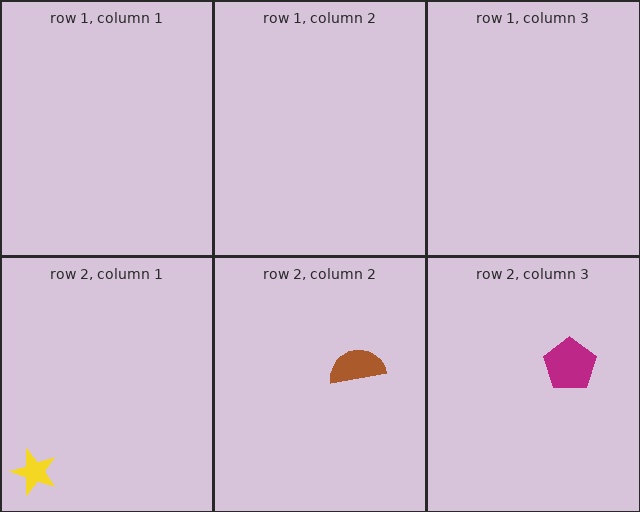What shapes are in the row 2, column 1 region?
The yellow star.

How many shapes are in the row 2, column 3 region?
1.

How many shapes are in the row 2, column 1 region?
1.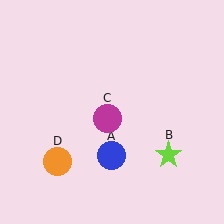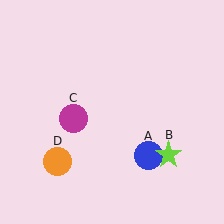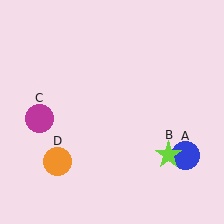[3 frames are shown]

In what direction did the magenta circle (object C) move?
The magenta circle (object C) moved left.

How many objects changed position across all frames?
2 objects changed position: blue circle (object A), magenta circle (object C).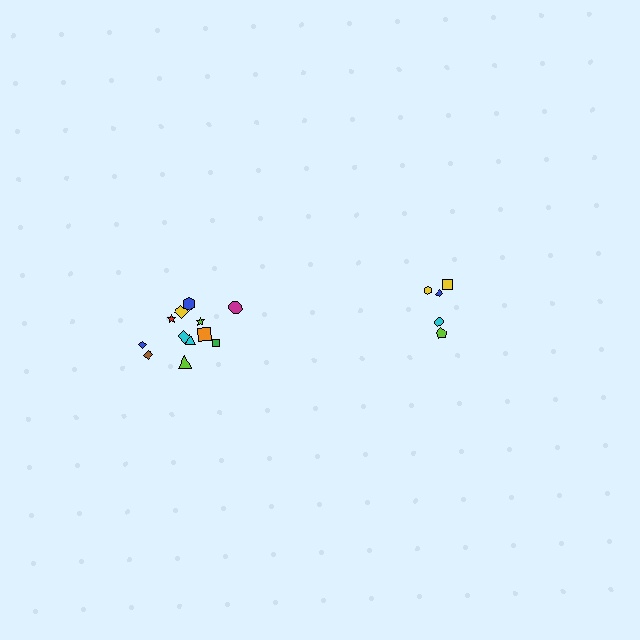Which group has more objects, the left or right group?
The left group.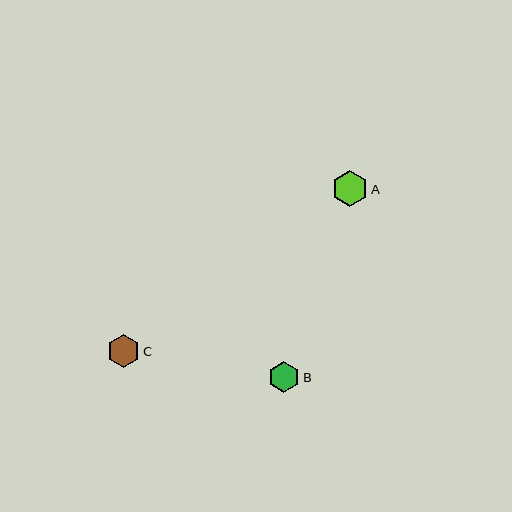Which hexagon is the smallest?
Hexagon B is the smallest with a size of approximately 32 pixels.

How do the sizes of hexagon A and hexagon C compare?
Hexagon A and hexagon C are approximately the same size.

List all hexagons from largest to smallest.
From largest to smallest: A, C, B.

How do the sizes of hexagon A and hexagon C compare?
Hexagon A and hexagon C are approximately the same size.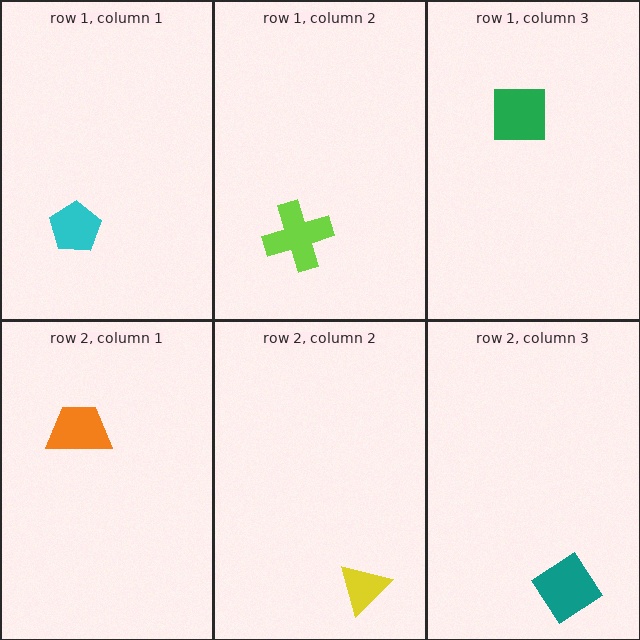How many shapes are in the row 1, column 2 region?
1.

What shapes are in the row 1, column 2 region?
The lime cross.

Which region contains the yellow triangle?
The row 2, column 2 region.